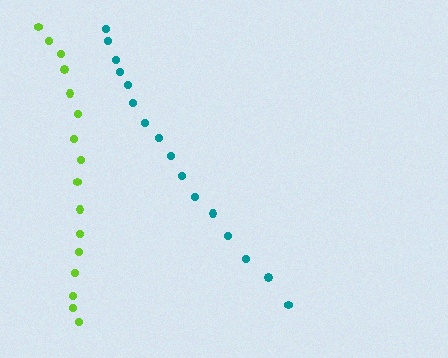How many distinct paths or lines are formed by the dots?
There are 2 distinct paths.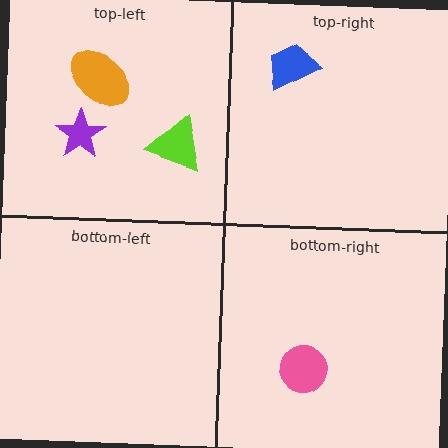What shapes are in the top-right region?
The blue trapezoid.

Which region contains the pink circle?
The bottom-right region.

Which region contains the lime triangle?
The top-left region.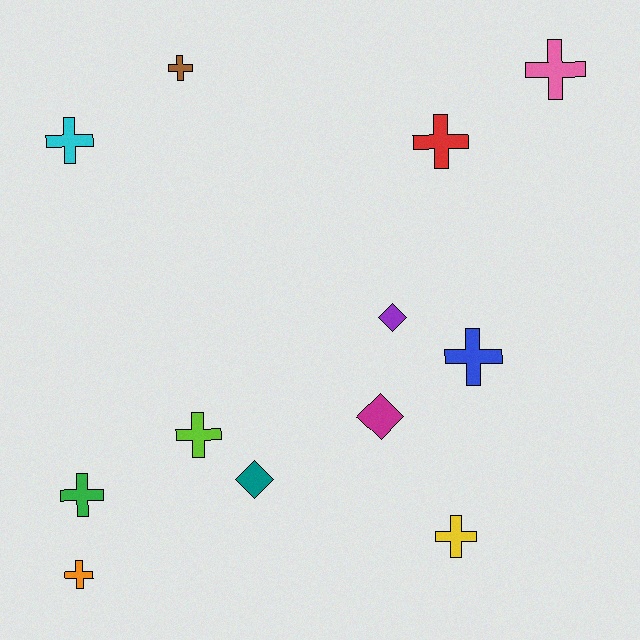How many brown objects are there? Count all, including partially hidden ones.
There is 1 brown object.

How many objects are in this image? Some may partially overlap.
There are 12 objects.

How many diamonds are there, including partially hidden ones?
There are 3 diamonds.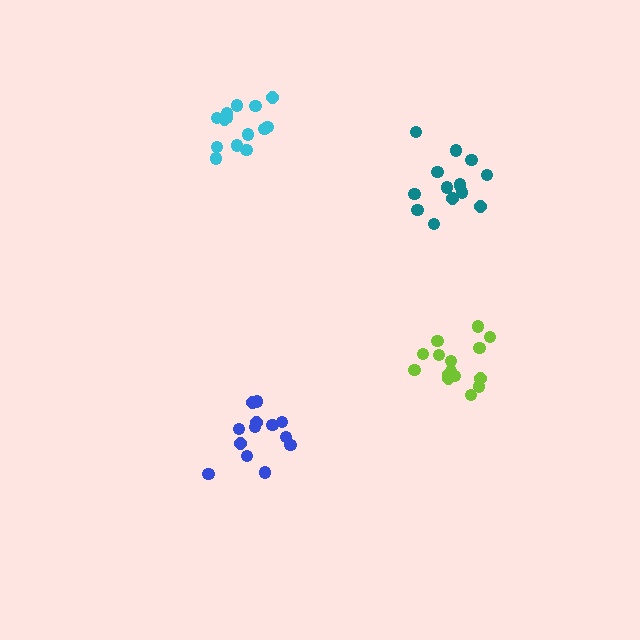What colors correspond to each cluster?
The clusters are colored: blue, cyan, teal, lime.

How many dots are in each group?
Group 1: 13 dots, Group 2: 14 dots, Group 3: 14 dots, Group 4: 15 dots (56 total).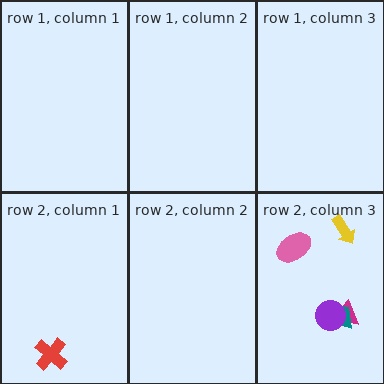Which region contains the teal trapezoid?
The row 2, column 3 region.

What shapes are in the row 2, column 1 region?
The red cross.